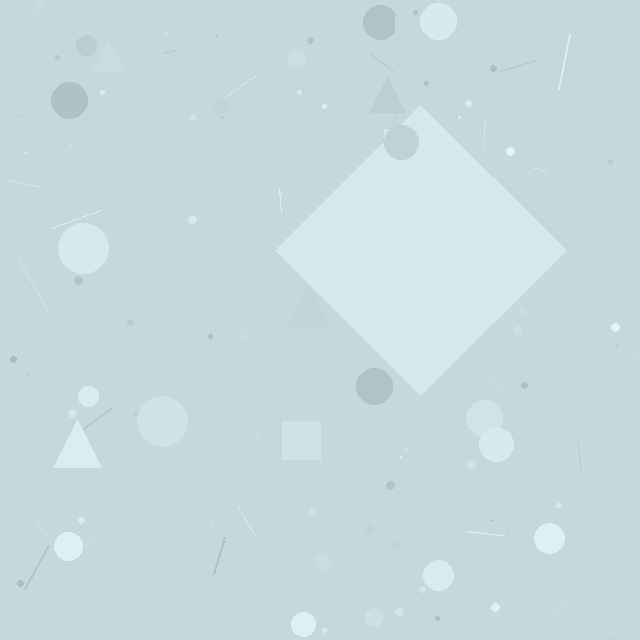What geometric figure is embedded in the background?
A diamond is embedded in the background.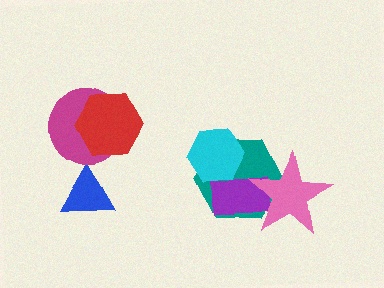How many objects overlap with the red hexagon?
1 object overlaps with the red hexagon.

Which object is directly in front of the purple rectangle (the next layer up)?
The pink star is directly in front of the purple rectangle.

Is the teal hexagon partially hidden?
Yes, it is partially covered by another shape.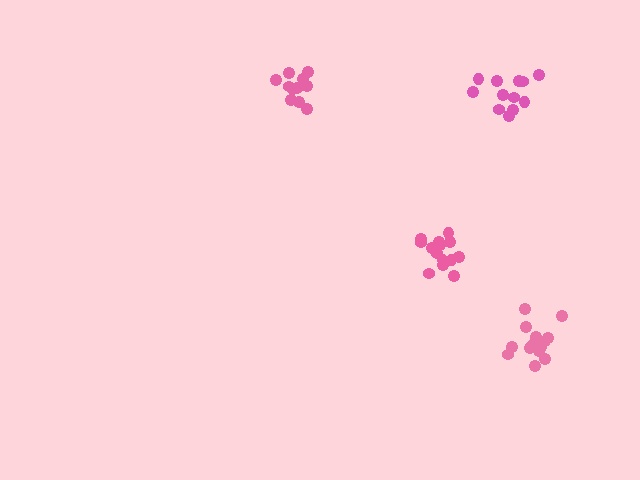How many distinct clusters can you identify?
There are 4 distinct clusters.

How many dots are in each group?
Group 1: 12 dots, Group 2: 15 dots, Group 3: 14 dots, Group 4: 12 dots (53 total).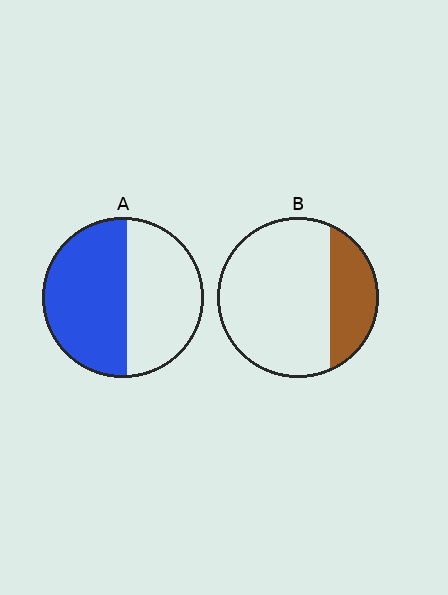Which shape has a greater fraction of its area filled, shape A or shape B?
Shape A.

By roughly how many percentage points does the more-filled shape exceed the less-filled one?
By roughly 30 percentage points (A over B).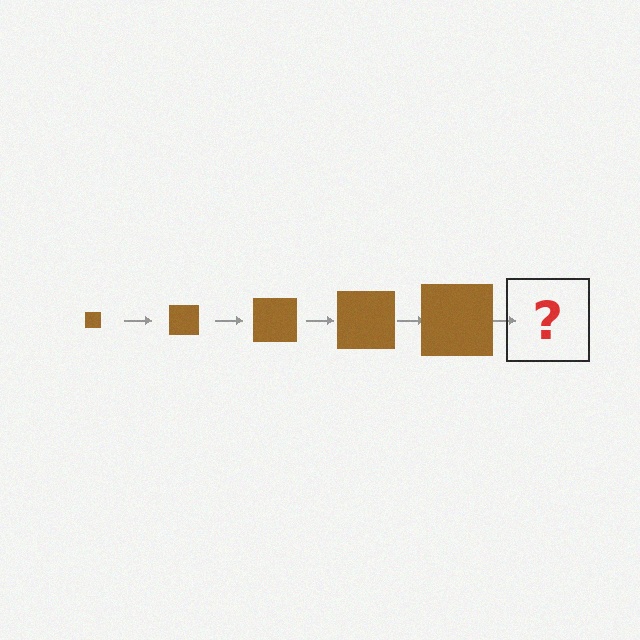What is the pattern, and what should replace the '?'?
The pattern is that the square gets progressively larger each step. The '?' should be a brown square, larger than the previous one.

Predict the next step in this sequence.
The next step is a brown square, larger than the previous one.